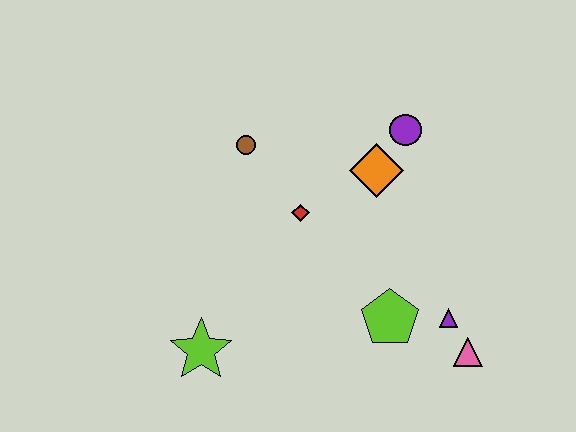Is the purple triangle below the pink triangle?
No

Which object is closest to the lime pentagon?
The purple triangle is closest to the lime pentagon.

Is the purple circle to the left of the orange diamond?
No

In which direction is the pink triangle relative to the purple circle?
The pink triangle is below the purple circle.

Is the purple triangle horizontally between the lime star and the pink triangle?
Yes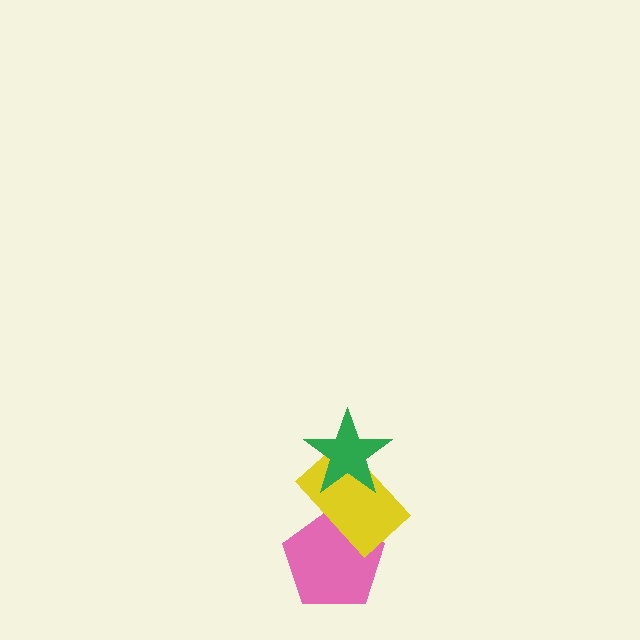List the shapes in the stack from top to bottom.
From top to bottom: the green star, the yellow rectangle, the pink pentagon.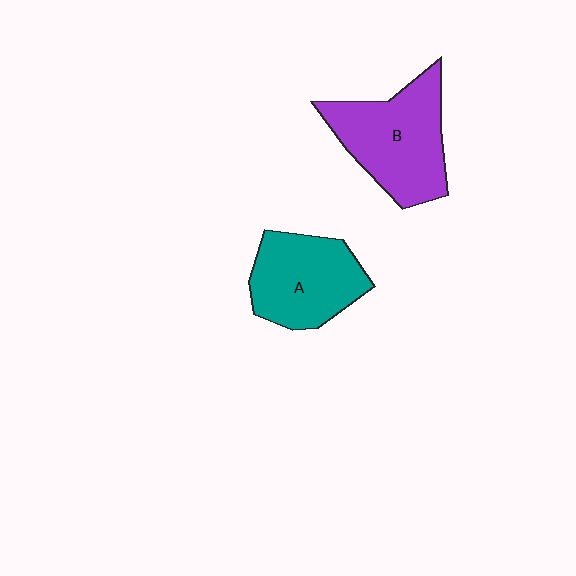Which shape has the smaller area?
Shape A (teal).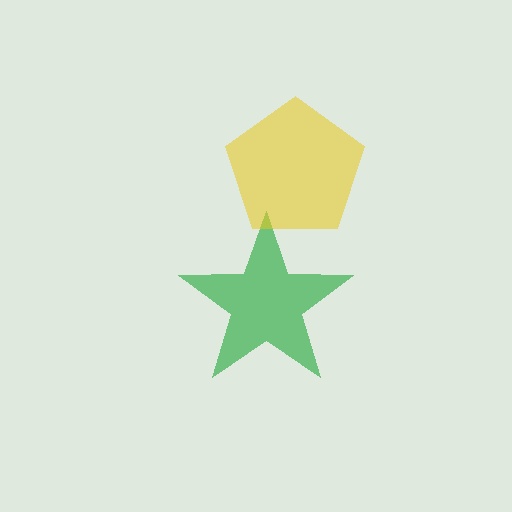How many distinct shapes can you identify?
There are 2 distinct shapes: a green star, a yellow pentagon.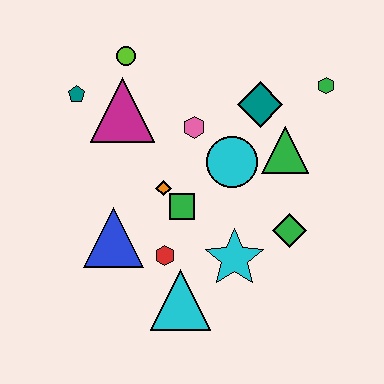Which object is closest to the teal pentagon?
The magenta triangle is closest to the teal pentagon.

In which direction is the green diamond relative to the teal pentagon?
The green diamond is to the right of the teal pentagon.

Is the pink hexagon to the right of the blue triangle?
Yes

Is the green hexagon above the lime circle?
No